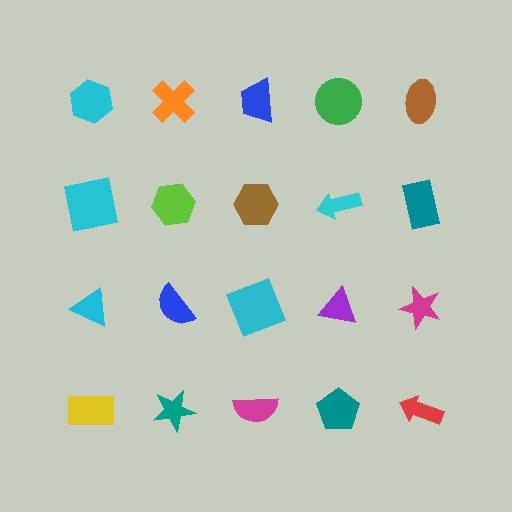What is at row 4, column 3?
A magenta semicircle.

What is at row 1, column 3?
A blue trapezoid.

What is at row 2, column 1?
A cyan square.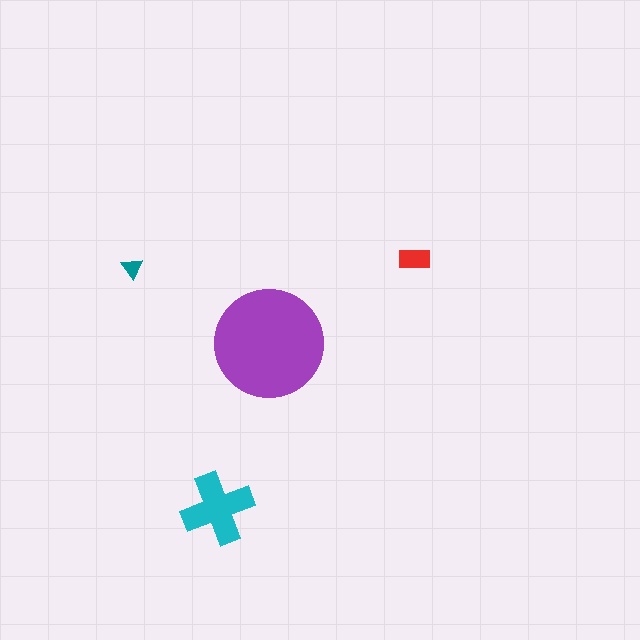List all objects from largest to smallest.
The purple circle, the cyan cross, the red rectangle, the teal triangle.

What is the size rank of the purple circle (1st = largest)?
1st.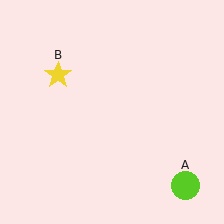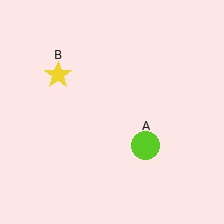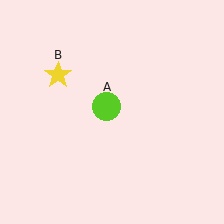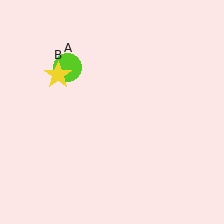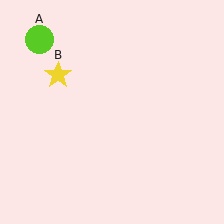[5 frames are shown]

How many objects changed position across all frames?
1 object changed position: lime circle (object A).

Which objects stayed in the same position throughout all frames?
Yellow star (object B) remained stationary.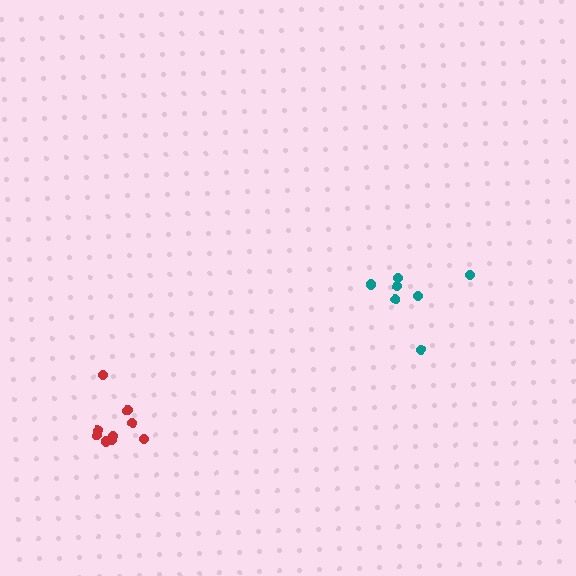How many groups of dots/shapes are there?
There are 2 groups.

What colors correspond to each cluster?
The clusters are colored: teal, red.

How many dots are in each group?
Group 1: 7 dots, Group 2: 9 dots (16 total).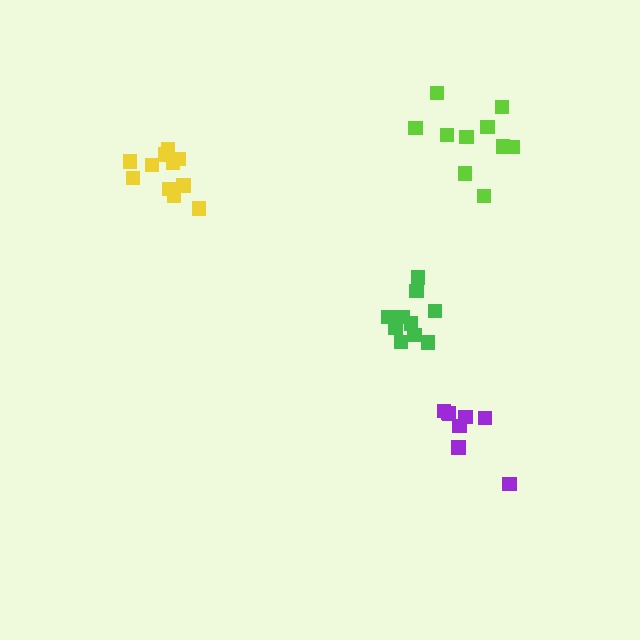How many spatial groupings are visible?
There are 4 spatial groupings.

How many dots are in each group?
Group 1: 11 dots, Group 2: 10 dots, Group 3: 10 dots, Group 4: 8 dots (39 total).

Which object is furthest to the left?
The yellow cluster is leftmost.